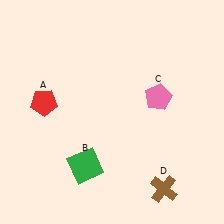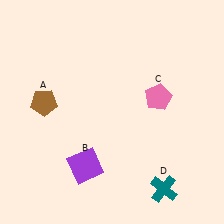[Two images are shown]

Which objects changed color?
A changed from red to brown. B changed from green to purple. D changed from brown to teal.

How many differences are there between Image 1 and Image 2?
There are 3 differences between the two images.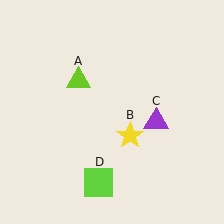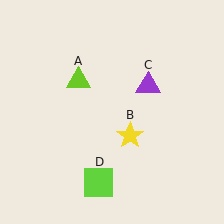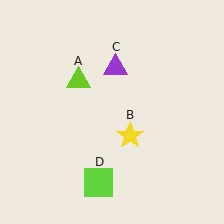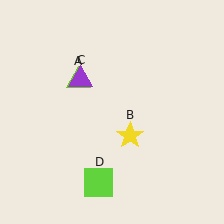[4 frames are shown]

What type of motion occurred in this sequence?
The purple triangle (object C) rotated counterclockwise around the center of the scene.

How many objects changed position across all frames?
1 object changed position: purple triangle (object C).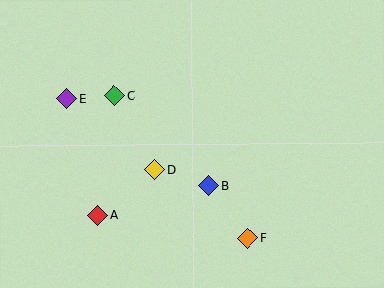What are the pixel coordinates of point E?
Point E is at (67, 99).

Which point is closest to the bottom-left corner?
Point A is closest to the bottom-left corner.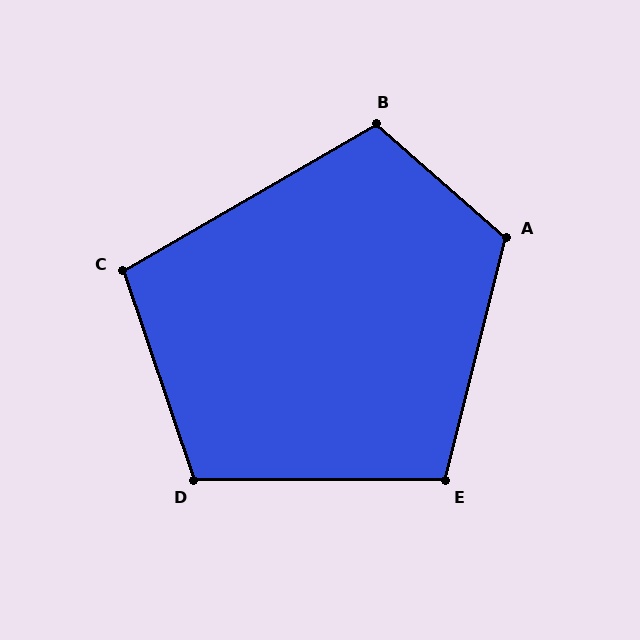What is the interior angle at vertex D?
Approximately 109 degrees (obtuse).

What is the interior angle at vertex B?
Approximately 109 degrees (obtuse).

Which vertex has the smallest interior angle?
C, at approximately 101 degrees.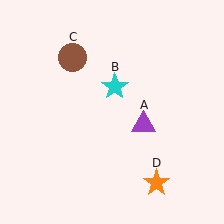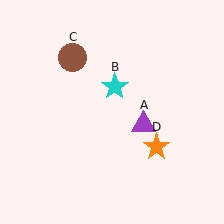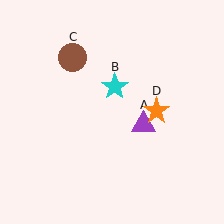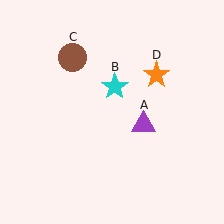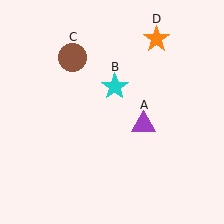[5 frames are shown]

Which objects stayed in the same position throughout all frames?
Purple triangle (object A) and cyan star (object B) and brown circle (object C) remained stationary.